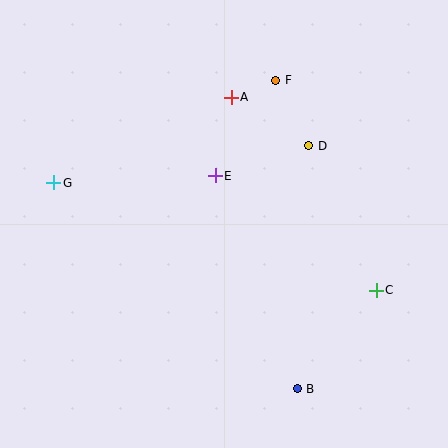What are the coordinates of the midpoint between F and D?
The midpoint between F and D is at (292, 113).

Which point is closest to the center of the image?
Point E at (215, 176) is closest to the center.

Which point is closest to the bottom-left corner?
Point G is closest to the bottom-left corner.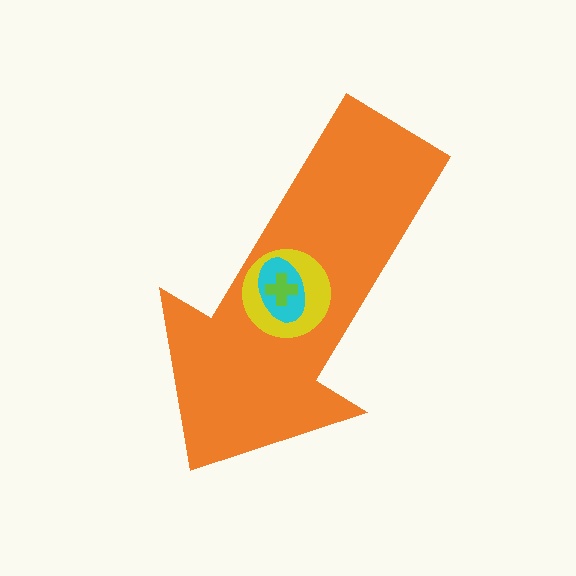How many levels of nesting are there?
4.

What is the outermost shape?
The orange arrow.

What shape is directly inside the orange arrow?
The yellow circle.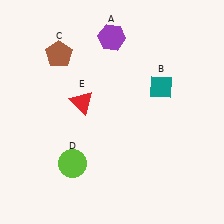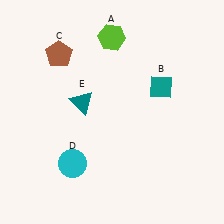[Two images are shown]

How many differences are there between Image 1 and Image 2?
There are 3 differences between the two images.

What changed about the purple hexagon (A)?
In Image 1, A is purple. In Image 2, it changed to lime.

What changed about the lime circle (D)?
In Image 1, D is lime. In Image 2, it changed to cyan.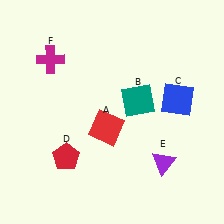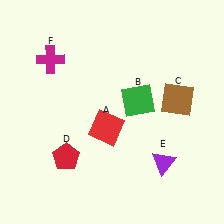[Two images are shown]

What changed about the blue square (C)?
In Image 1, C is blue. In Image 2, it changed to brown.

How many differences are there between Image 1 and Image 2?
There are 2 differences between the two images.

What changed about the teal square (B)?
In Image 1, B is teal. In Image 2, it changed to green.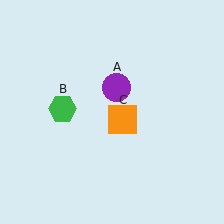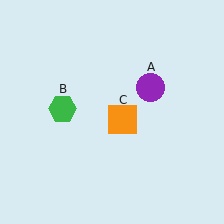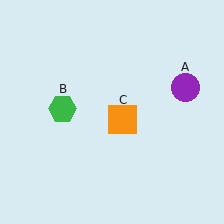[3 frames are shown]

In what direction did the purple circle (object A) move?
The purple circle (object A) moved right.